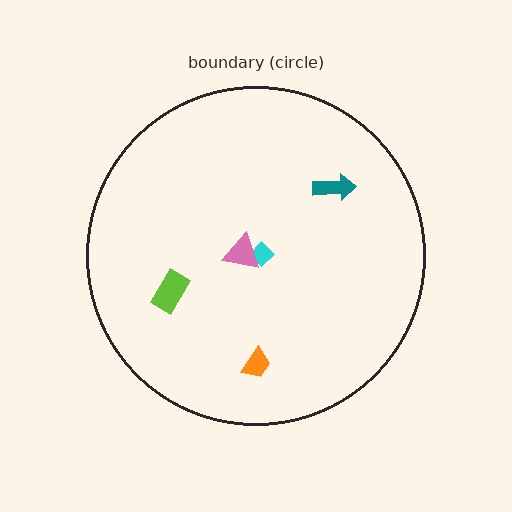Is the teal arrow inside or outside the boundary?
Inside.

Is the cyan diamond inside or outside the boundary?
Inside.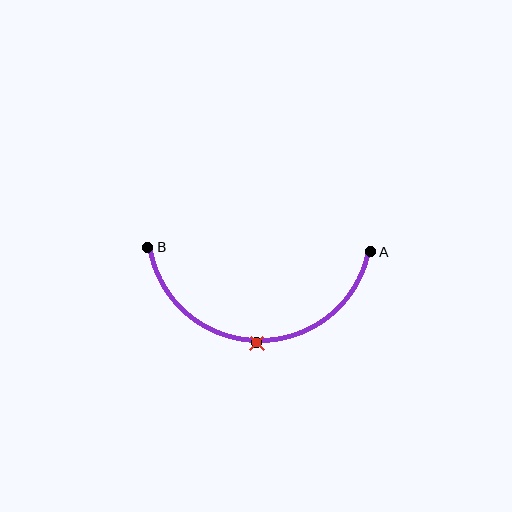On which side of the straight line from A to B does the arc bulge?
The arc bulges below the straight line connecting A and B.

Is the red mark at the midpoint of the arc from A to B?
Yes. The red mark lies on the arc at equal arc-length from both A and B — it is the arc midpoint.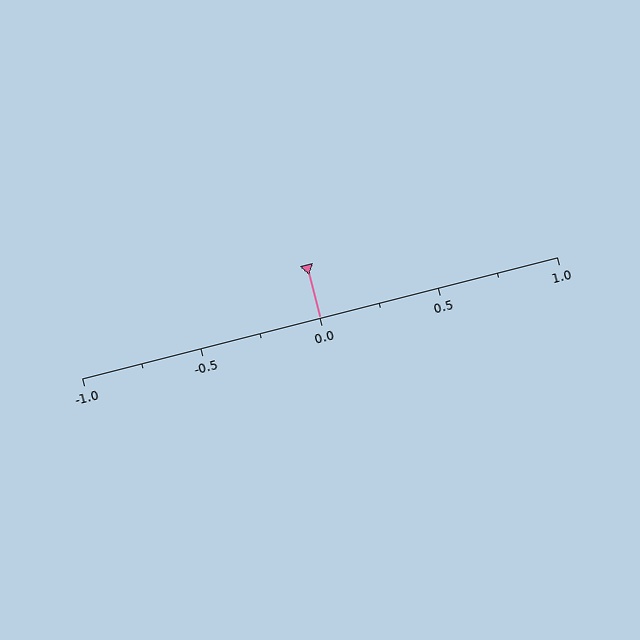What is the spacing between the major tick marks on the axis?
The major ticks are spaced 0.5 apart.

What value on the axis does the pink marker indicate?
The marker indicates approximately 0.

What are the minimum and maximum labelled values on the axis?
The axis runs from -1.0 to 1.0.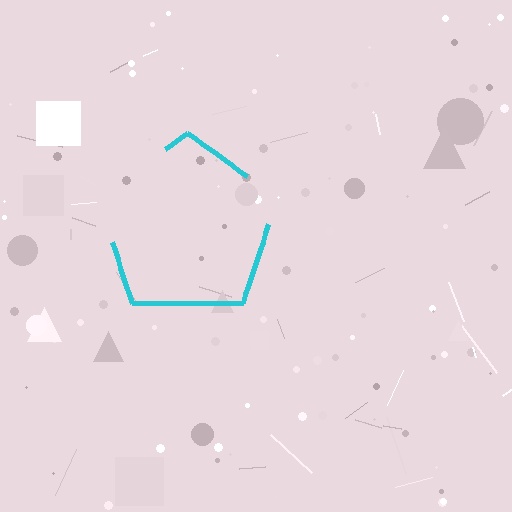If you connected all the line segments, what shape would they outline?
They would outline a pentagon.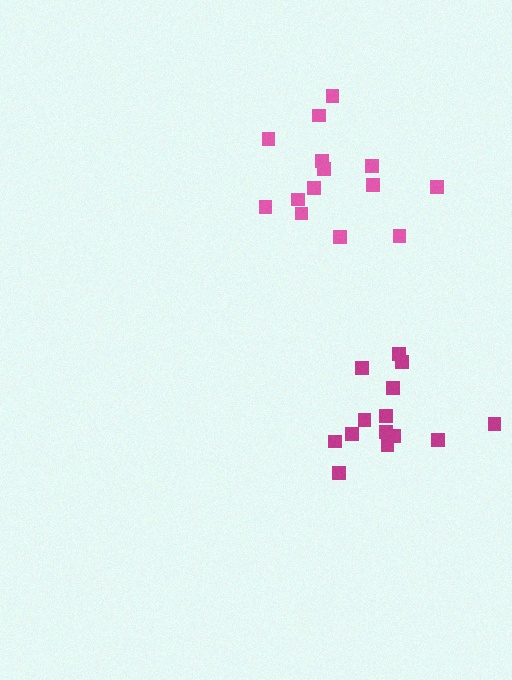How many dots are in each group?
Group 1: 14 dots, Group 2: 14 dots (28 total).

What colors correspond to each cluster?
The clusters are colored: pink, magenta.